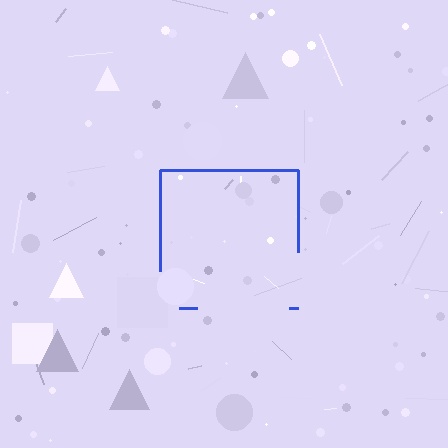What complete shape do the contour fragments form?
The contour fragments form a square.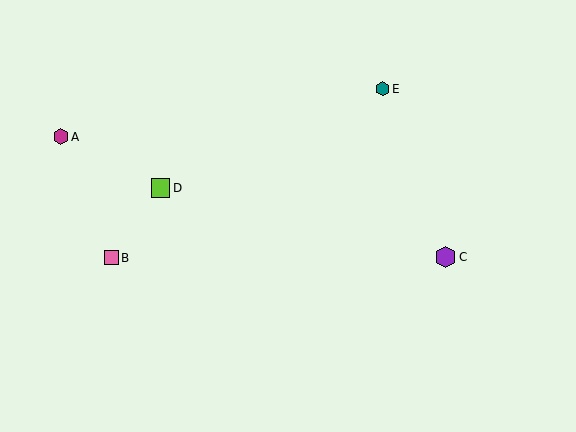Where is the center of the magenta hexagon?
The center of the magenta hexagon is at (61, 137).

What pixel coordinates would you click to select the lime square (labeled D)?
Click at (160, 188) to select the lime square D.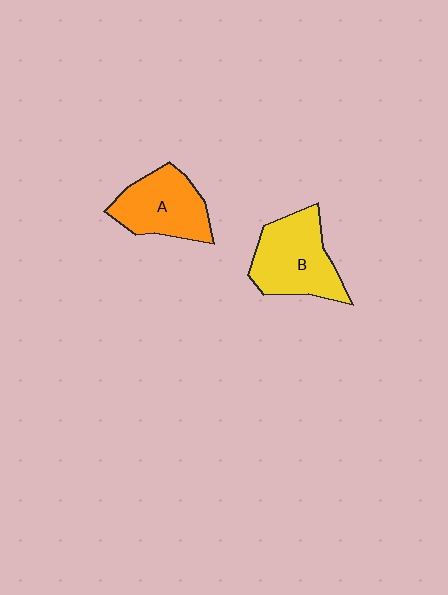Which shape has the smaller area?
Shape A (orange).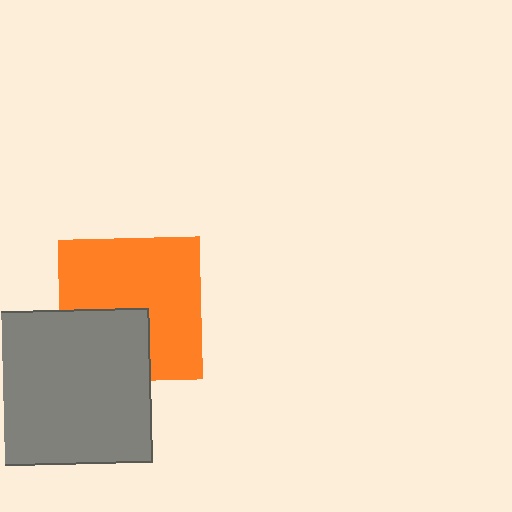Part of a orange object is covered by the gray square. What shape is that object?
It is a square.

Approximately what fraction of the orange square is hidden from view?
Roughly 32% of the orange square is hidden behind the gray square.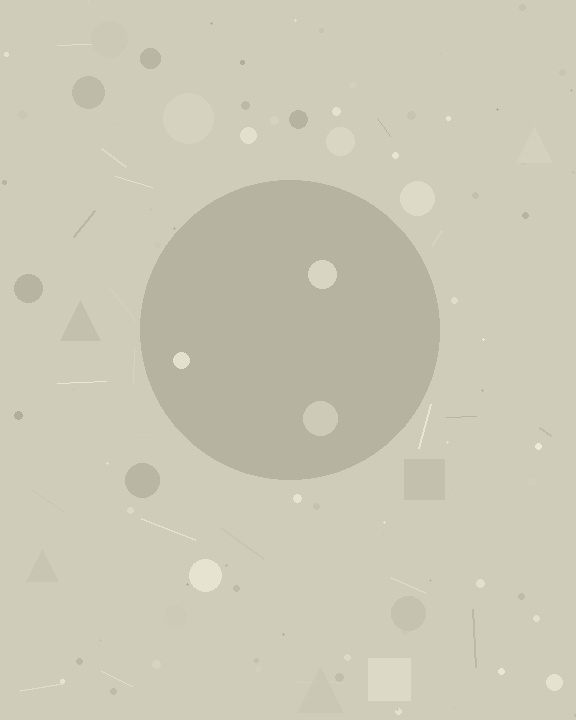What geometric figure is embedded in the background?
A circle is embedded in the background.